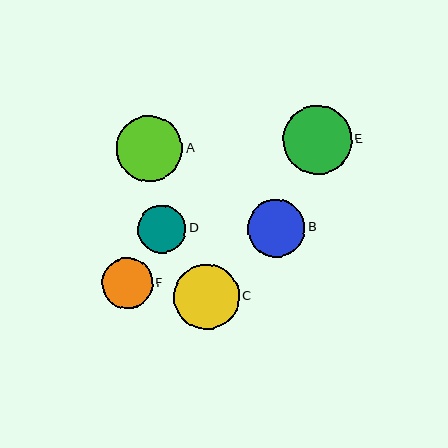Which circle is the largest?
Circle E is the largest with a size of approximately 69 pixels.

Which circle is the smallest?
Circle D is the smallest with a size of approximately 48 pixels.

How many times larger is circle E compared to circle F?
Circle E is approximately 1.4 times the size of circle F.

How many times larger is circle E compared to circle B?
Circle E is approximately 1.2 times the size of circle B.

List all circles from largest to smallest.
From largest to smallest: E, A, C, B, F, D.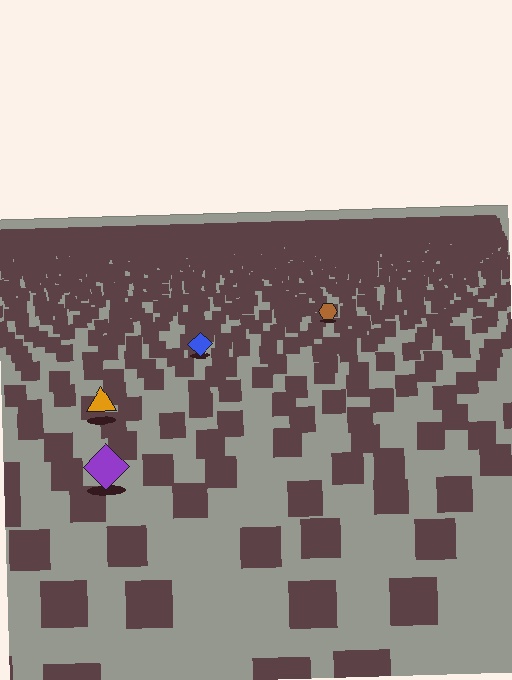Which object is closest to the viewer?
The purple diamond is closest. The texture marks near it are larger and more spread out.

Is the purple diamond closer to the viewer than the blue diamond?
Yes. The purple diamond is closer — you can tell from the texture gradient: the ground texture is coarser near it.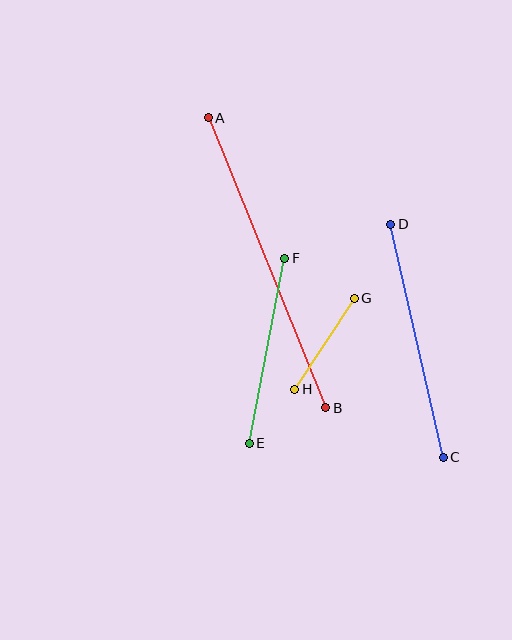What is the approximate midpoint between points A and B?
The midpoint is at approximately (267, 263) pixels.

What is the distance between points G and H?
The distance is approximately 109 pixels.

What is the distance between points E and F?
The distance is approximately 188 pixels.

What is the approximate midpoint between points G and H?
The midpoint is at approximately (324, 344) pixels.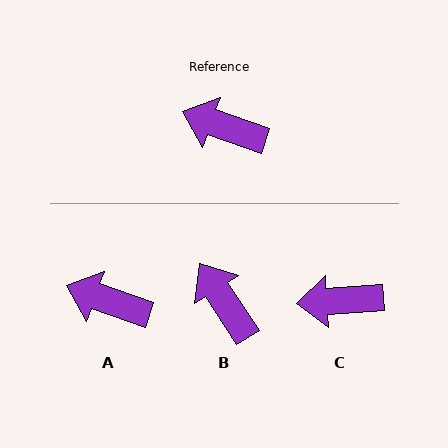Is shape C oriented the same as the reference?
No, it is off by about 23 degrees.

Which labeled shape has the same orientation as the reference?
A.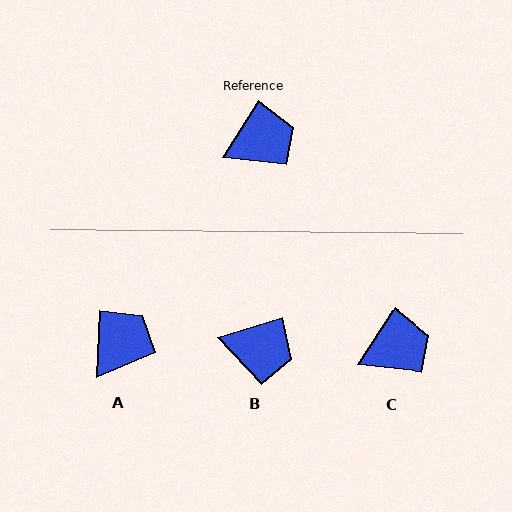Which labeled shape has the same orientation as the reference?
C.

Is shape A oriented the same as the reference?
No, it is off by about 30 degrees.